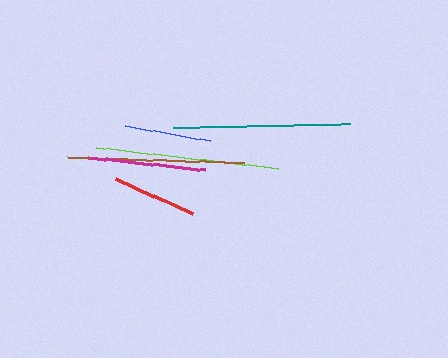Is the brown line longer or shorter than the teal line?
The teal line is longer than the brown line.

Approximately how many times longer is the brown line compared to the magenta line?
The brown line is approximately 1.5 times the length of the magenta line.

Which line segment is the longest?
The lime line is the longest at approximately 182 pixels.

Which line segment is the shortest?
The red line is the shortest at approximately 84 pixels.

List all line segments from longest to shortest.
From longest to shortest: lime, teal, brown, magenta, blue, red.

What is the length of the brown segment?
The brown segment is approximately 176 pixels long.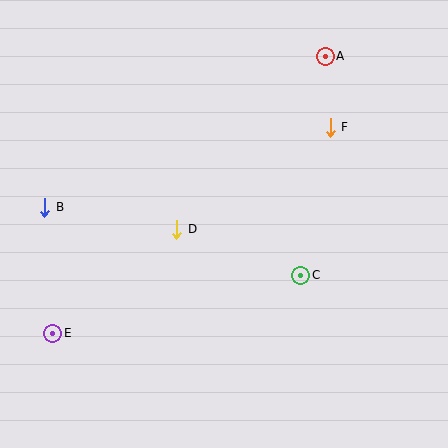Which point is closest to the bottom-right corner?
Point C is closest to the bottom-right corner.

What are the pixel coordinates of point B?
Point B is at (45, 207).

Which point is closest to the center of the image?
Point D at (177, 229) is closest to the center.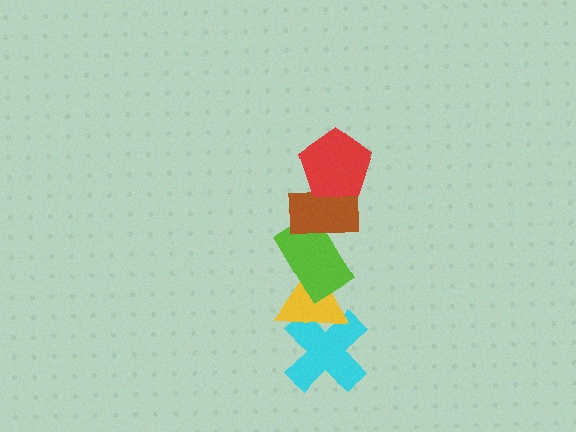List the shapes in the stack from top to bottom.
From top to bottom: the red pentagon, the brown rectangle, the lime rectangle, the yellow triangle, the cyan cross.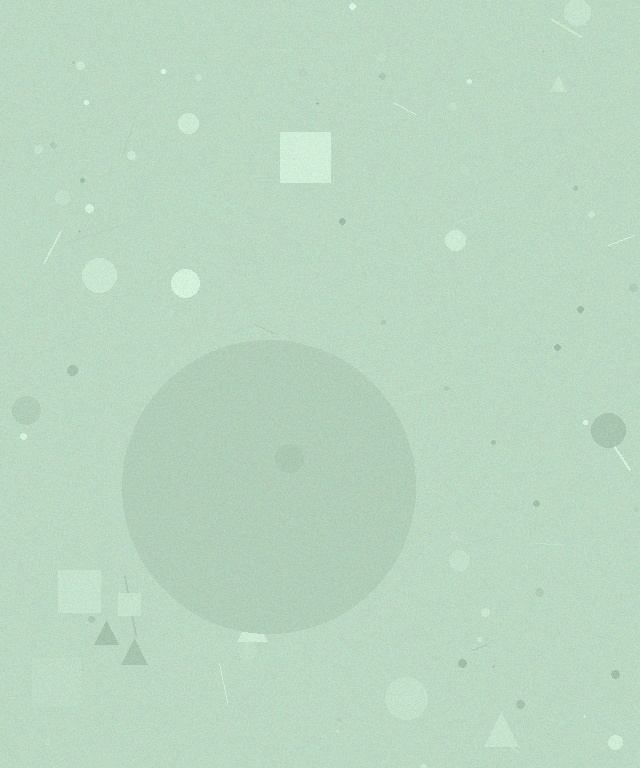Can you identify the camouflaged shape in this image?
The camouflaged shape is a circle.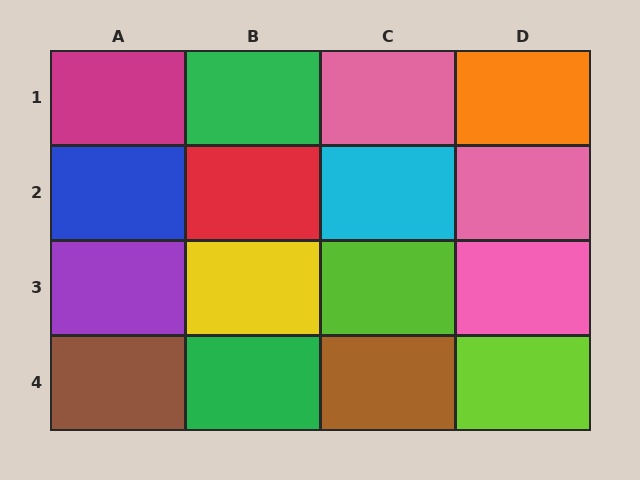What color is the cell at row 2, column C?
Cyan.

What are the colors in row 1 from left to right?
Magenta, green, pink, orange.